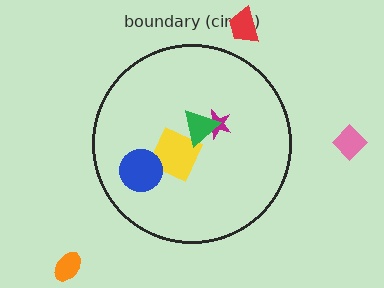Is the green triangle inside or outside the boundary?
Inside.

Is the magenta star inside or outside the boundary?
Inside.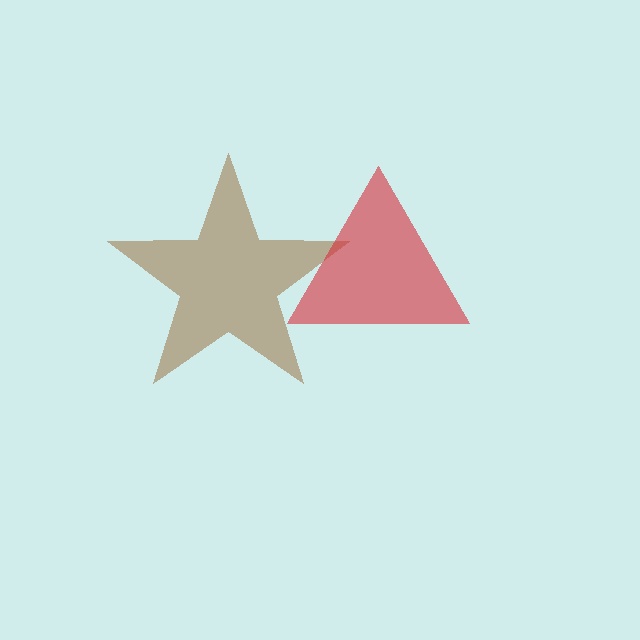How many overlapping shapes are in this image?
There are 2 overlapping shapes in the image.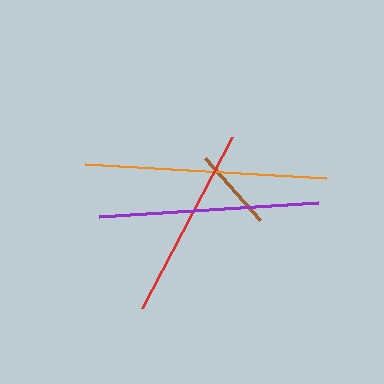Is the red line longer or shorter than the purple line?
The purple line is longer than the red line.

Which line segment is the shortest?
The brown line is the shortest at approximately 83 pixels.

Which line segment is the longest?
The orange line is the longest at approximately 242 pixels.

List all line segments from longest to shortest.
From longest to shortest: orange, purple, red, brown.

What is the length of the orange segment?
The orange segment is approximately 242 pixels long.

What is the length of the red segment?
The red segment is approximately 194 pixels long.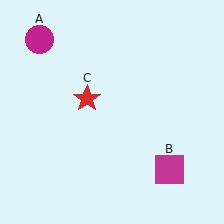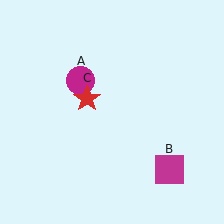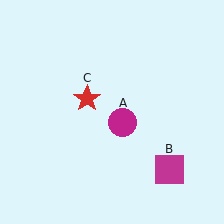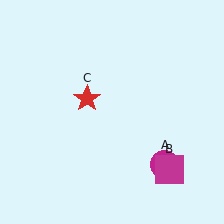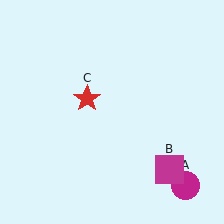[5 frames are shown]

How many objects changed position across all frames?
1 object changed position: magenta circle (object A).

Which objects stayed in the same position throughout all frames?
Magenta square (object B) and red star (object C) remained stationary.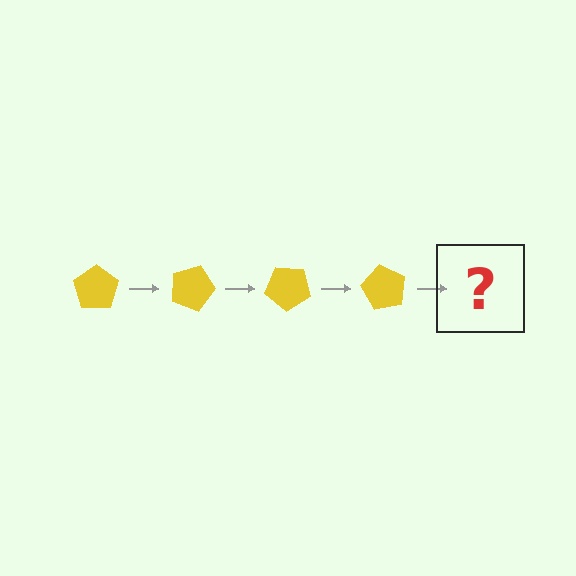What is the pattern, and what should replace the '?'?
The pattern is that the pentagon rotates 20 degrees each step. The '?' should be a yellow pentagon rotated 80 degrees.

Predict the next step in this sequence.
The next step is a yellow pentagon rotated 80 degrees.